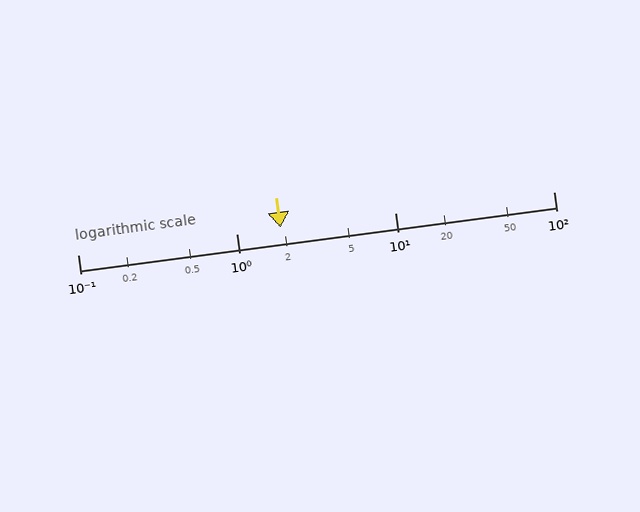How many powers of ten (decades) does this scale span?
The scale spans 3 decades, from 0.1 to 100.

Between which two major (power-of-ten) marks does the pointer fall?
The pointer is between 1 and 10.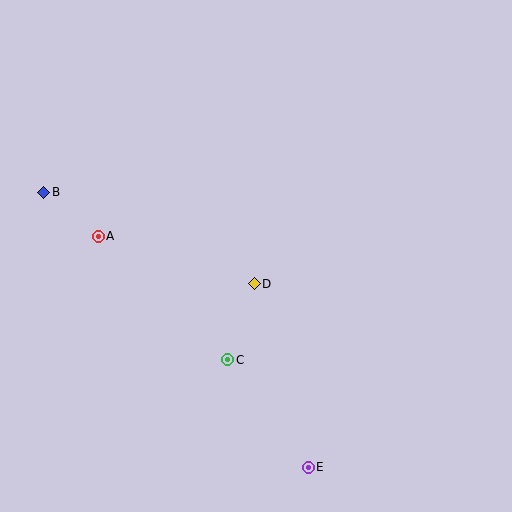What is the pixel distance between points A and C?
The distance between A and C is 179 pixels.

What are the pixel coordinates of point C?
Point C is at (228, 360).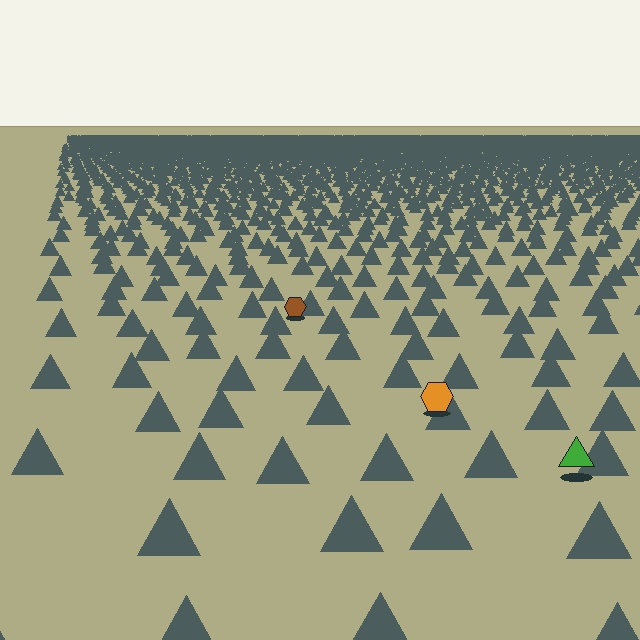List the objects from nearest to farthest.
From nearest to farthest: the green triangle, the orange hexagon, the brown hexagon.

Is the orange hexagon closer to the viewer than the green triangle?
No. The green triangle is closer — you can tell from the texture gradient: the ground texture is coarser near it.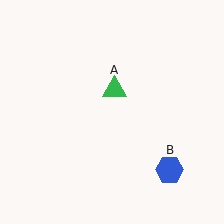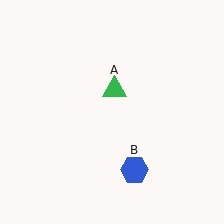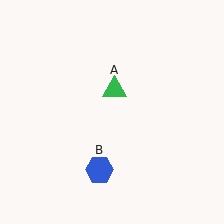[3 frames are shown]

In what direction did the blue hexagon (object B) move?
The blue hexagon (object B) moved left.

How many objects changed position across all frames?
1 object changed position: blue hexagon (object B).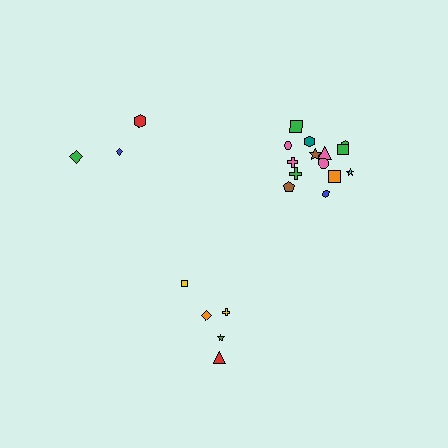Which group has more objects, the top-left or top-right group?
The top-right group.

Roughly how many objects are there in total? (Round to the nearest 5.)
Roughly 25 objects in total.